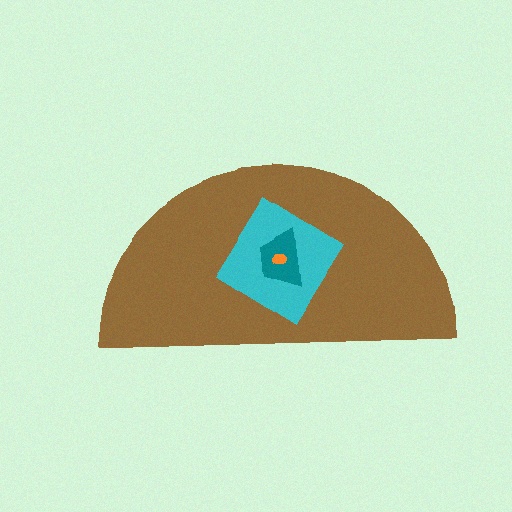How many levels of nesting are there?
4.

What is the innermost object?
The orange ellipse.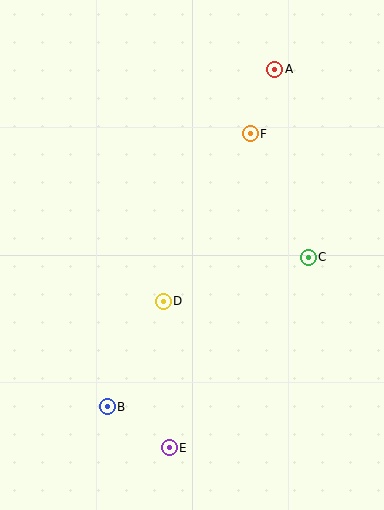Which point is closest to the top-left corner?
Point A is closest to the top-left corner.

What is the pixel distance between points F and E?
The distance between F and E is 325 pixels.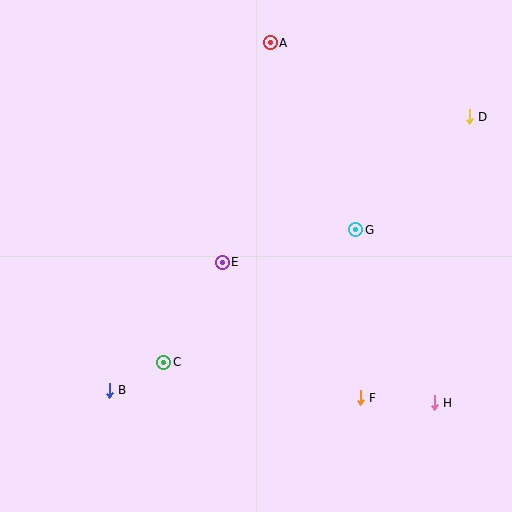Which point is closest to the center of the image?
Point E at (222, 262) is closest to the center.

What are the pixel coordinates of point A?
Point A is at (270, 43).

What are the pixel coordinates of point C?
Point C is at (164, 362).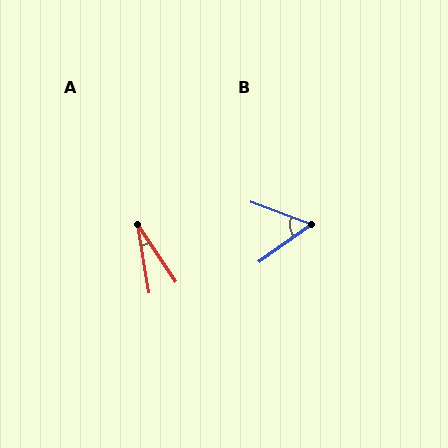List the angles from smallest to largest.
A (24°), B (56°).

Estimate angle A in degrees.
Approximately 24 degrees.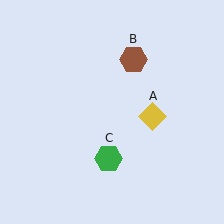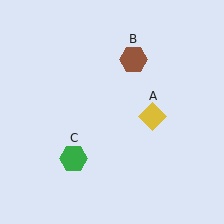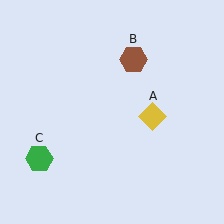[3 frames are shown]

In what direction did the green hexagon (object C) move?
The green hexagon (object C) moved left.